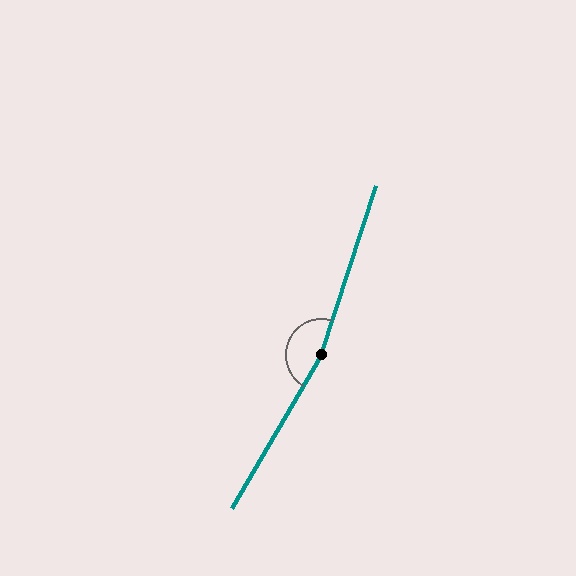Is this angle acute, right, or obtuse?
It is obtuse.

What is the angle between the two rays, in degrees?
Approximately 168 degrees.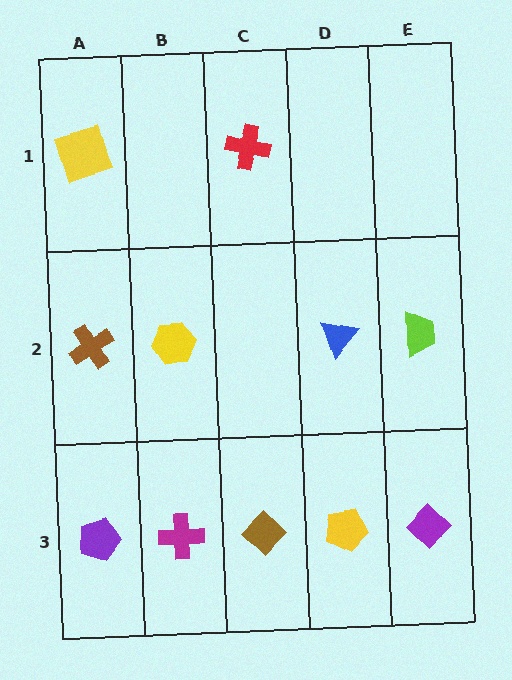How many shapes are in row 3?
5 shapes.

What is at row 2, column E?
A lime trapezoid.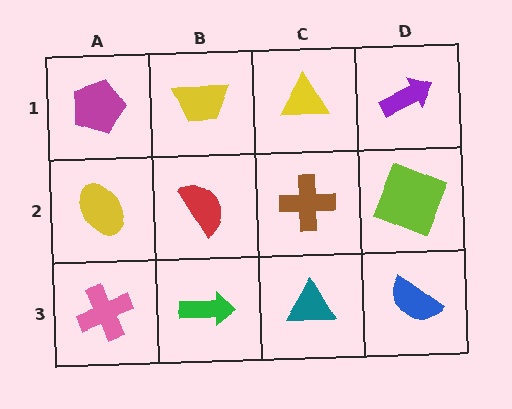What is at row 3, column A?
A pink cross.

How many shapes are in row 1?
4 shapes.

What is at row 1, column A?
A magenta pentagon.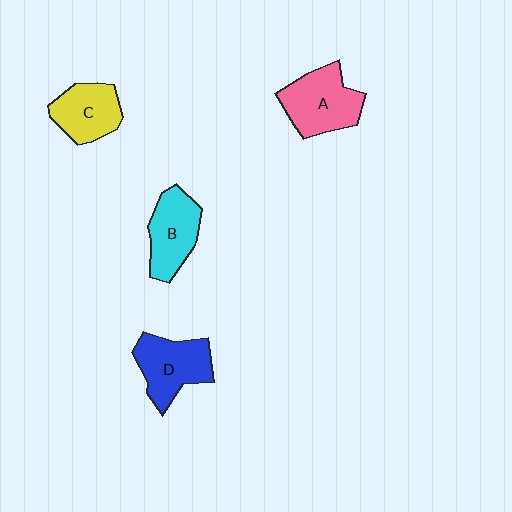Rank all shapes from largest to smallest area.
From largest to smallest: A (pink), D (blue), B (cyan), C (yellow).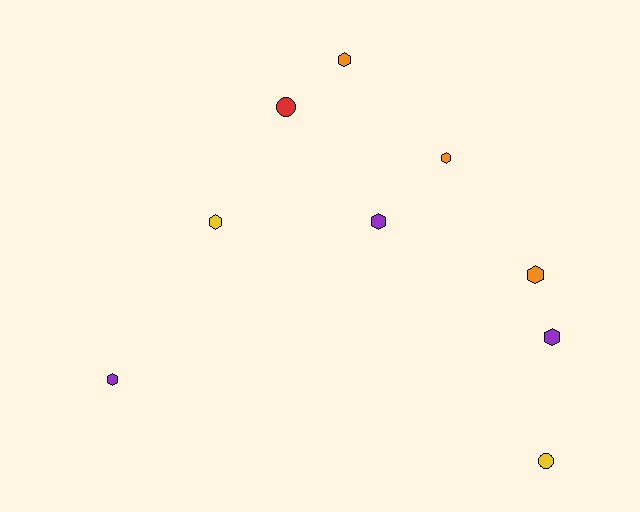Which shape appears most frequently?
Hexagon, with 7 objects.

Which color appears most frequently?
Orange, with 3 objects.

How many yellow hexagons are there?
There is 1 yellow hexagon.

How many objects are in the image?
There are 9 objects.